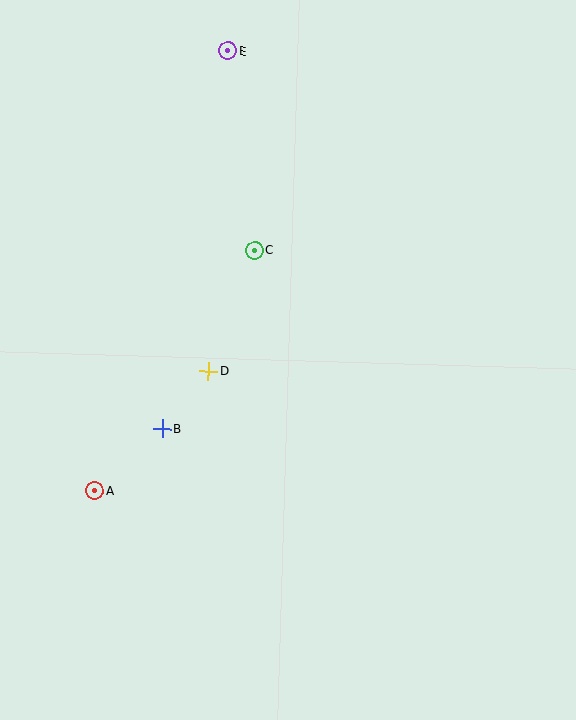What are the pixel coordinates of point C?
Point C is at (254, 250).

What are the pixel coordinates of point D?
Point D is at (208, 371).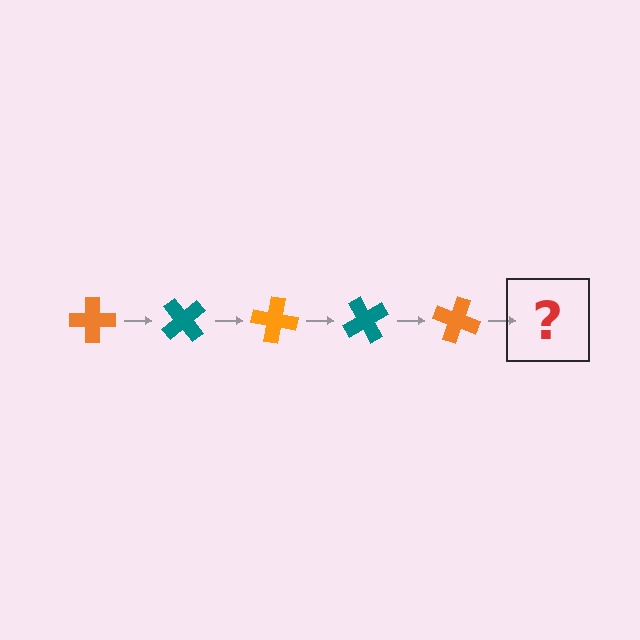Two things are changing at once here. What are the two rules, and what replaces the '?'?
The two rules are that it rotates 50 degrees each step and the color cycles through orange and teal. The '?' should be a teal cross, rotated 250 degrees from the start.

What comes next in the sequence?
The next element should be a teal cross, rotated 250 degrees from the start.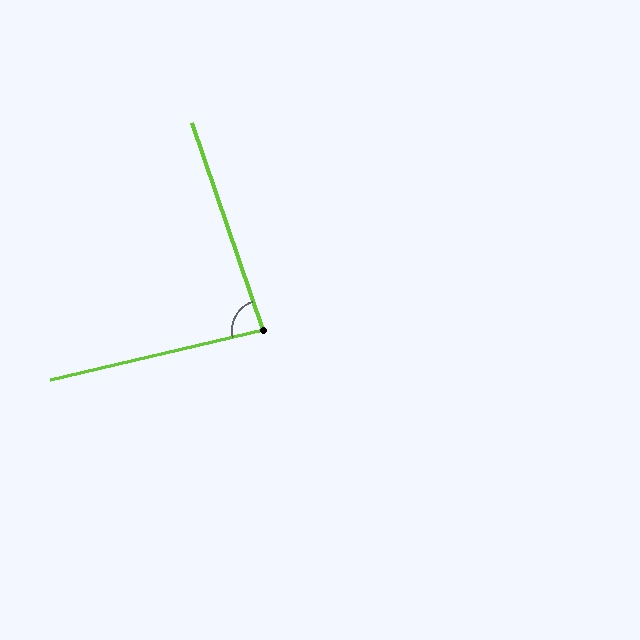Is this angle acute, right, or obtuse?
It is acute.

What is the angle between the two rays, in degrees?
Approximately 84 degrees.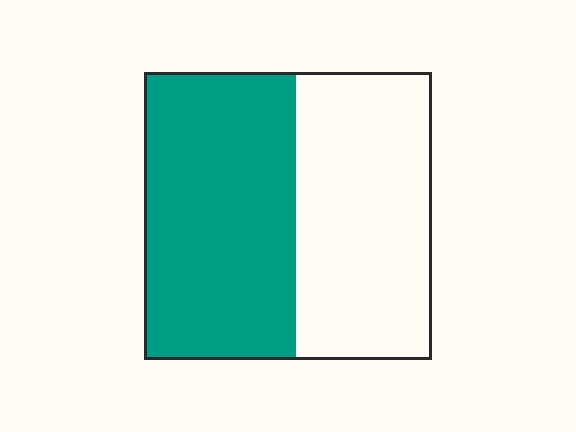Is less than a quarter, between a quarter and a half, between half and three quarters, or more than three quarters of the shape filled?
Between half and three quarters.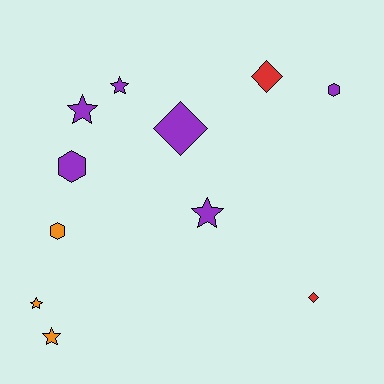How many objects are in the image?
There are 11 objects.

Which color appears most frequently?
Purple, with 6 objects.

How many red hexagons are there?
There are no red hexagons.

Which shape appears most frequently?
Star, with 5 objects.